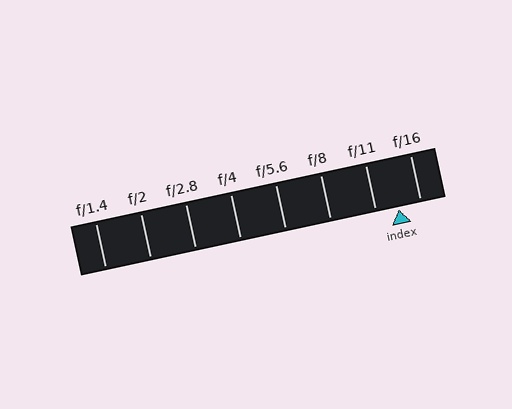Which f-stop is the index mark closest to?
The index mark is closest to f/16.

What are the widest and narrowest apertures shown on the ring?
The widest aperture shown is f/1.4 and the narrowest is f/16.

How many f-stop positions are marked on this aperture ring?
There are 8 f-stop positions marked.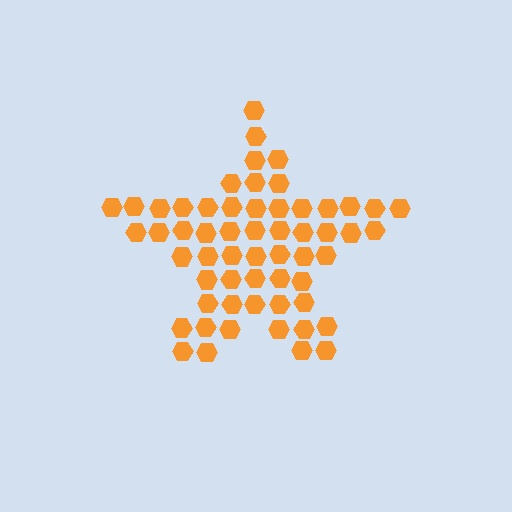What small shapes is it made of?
It is made of small hexagons.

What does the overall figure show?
The overall figure shows a star.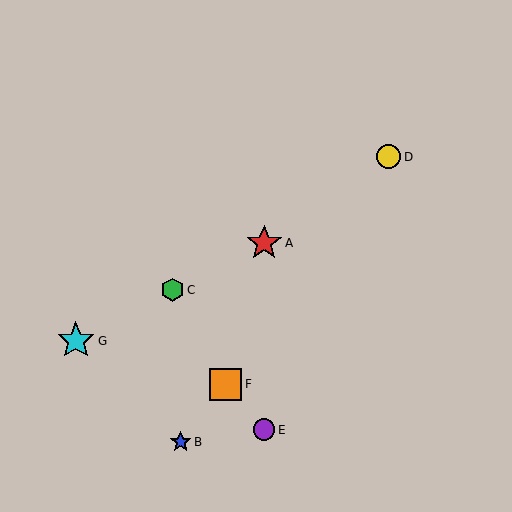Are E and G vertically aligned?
No, E is at x≈264 and G is at x≈76.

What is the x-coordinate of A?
Object A is at x≈264.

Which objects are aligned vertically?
Objects A, E are aligned vertically.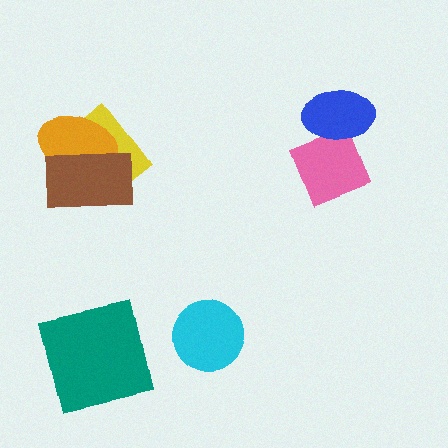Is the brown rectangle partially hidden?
No, no other shape covers it.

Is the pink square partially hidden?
Yes, it is partially covered by another shape.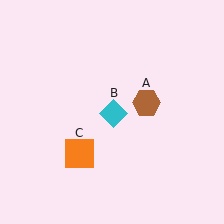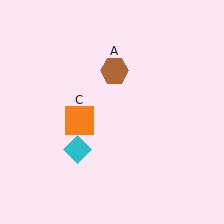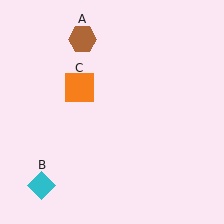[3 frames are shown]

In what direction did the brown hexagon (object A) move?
The brown hexagon (object A) moved up and to the left.